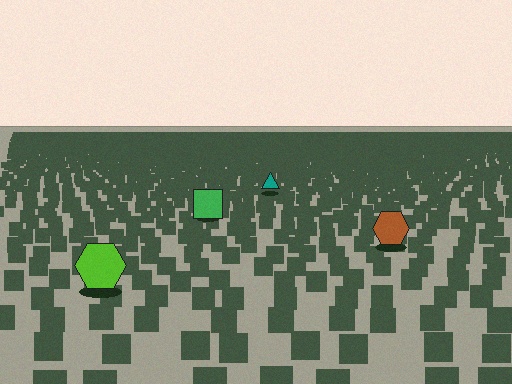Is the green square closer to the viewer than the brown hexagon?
No. The brown hexagon is closer — you can tell from the texture gradient: the ground texture is coarser near it.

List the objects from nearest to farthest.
From nearest to farthest: the lime hexagon, the brown hexagon, the green square, the teal triangle.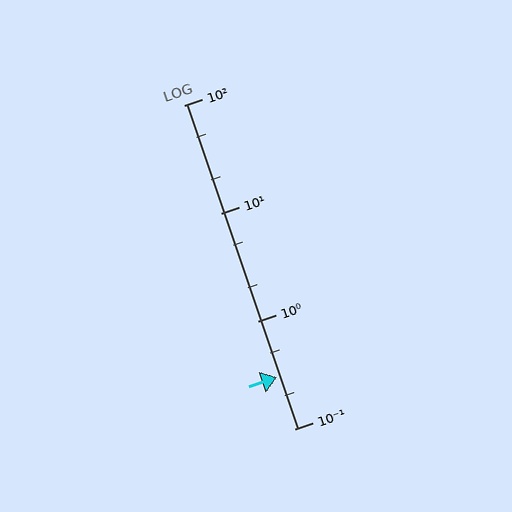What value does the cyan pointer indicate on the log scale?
The pointer indicates approximately 0.3.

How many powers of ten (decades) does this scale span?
The scale spans 3 decades, from 0.1 to 100.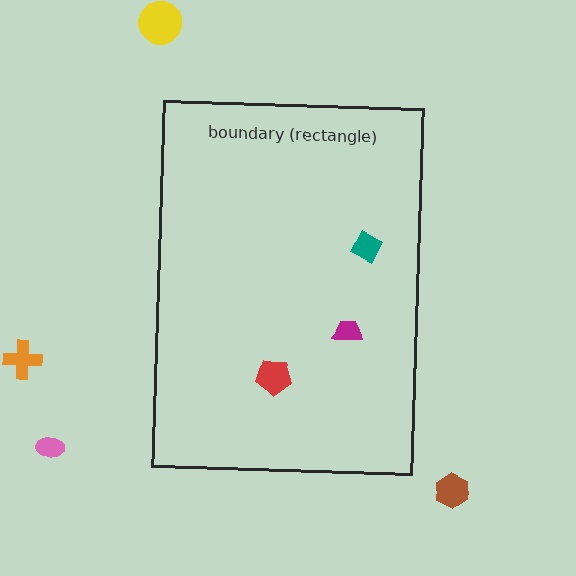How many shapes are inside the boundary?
3 inside, 4 outside.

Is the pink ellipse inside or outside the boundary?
Outside.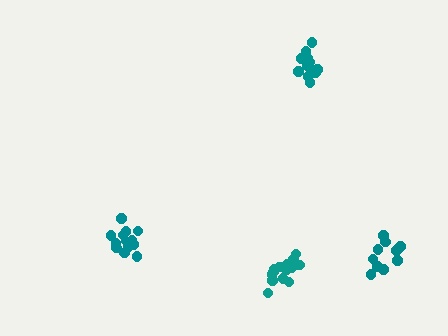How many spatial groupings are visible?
There are 4 spatial groupings.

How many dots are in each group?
Group 1: 10 dots, Group 2: 16 dots, Group 3: 12 dots, Group 4: 13 dots (51 total).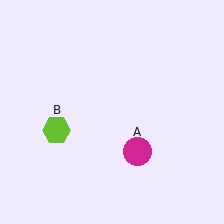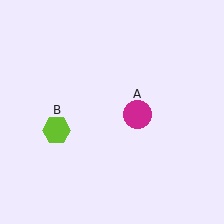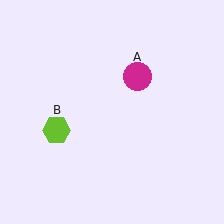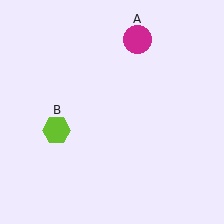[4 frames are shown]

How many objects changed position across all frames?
1 object changed position: magenta circle (object A).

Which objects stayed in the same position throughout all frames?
Lime hexagon (object B) remained stationary.